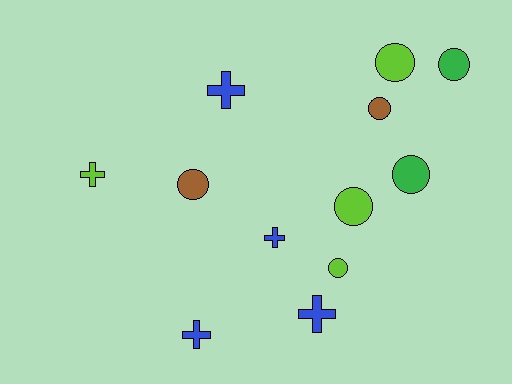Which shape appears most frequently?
Circle, with 7 objects.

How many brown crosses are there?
There are no brown crosses.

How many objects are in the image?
There are 12 objects.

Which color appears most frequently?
Blue, with 4 objects.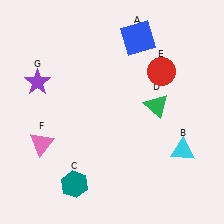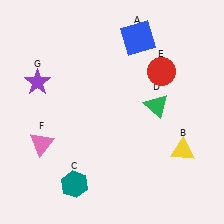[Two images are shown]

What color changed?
The triangle (B) changed from cyan in Image 1 to yellow in Image 2.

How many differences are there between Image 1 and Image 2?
There is 1 difference between the two images.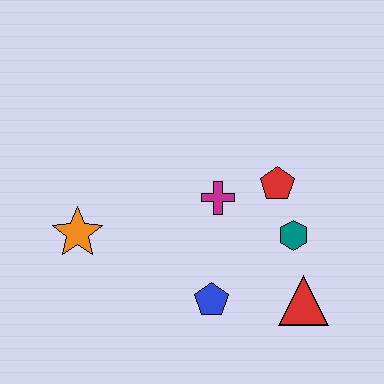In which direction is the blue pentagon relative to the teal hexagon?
The blue pentagon is to the left of the teal hexagon.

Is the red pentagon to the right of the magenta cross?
Yes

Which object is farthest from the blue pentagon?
The orange star is farthest from the blue pentagon.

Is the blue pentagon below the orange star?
Yes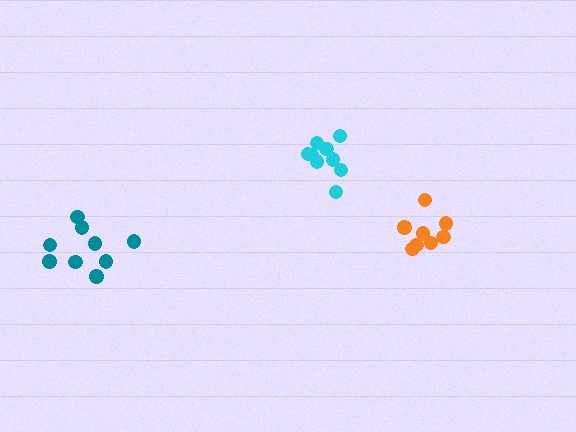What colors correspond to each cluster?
The clusters are colored: cyan, teal, orange.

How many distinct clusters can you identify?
There are 3 distinct clusters.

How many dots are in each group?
Group 1: 10 dots, Group 2: 10 dots, Group 3: 8 dots (28 total).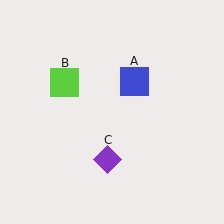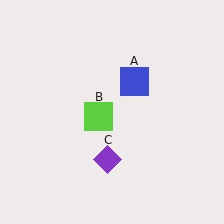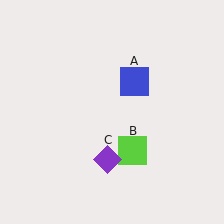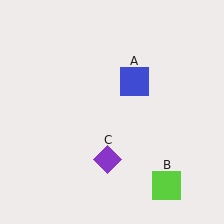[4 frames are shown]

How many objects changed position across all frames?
1 object changed position: lime square (object B).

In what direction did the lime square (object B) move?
The lime square (object B) moved down and to the right.